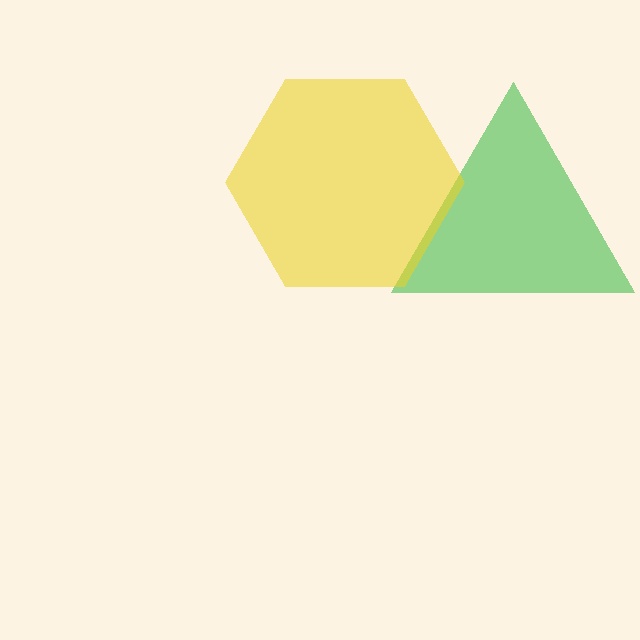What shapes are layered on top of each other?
The layered shapes are: a green triangle, a yellow hexagon.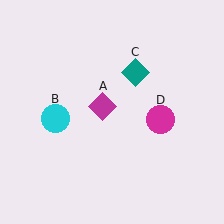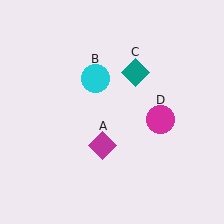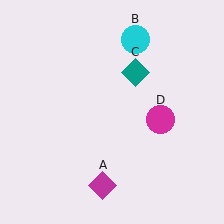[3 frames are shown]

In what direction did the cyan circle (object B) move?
The cyan circle (object B) moved up and to the right.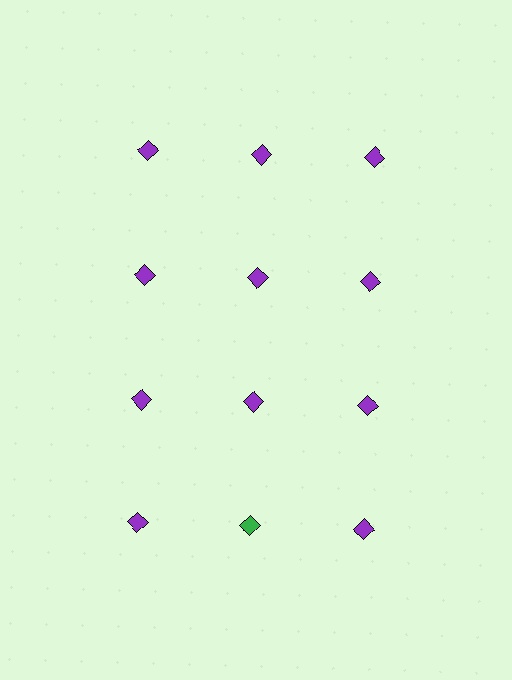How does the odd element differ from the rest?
It has a different color: green instead of purple.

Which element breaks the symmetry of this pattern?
The green diamond in the fourth row, second from left column breaks the symmetry. All other shapes are purple diamonds.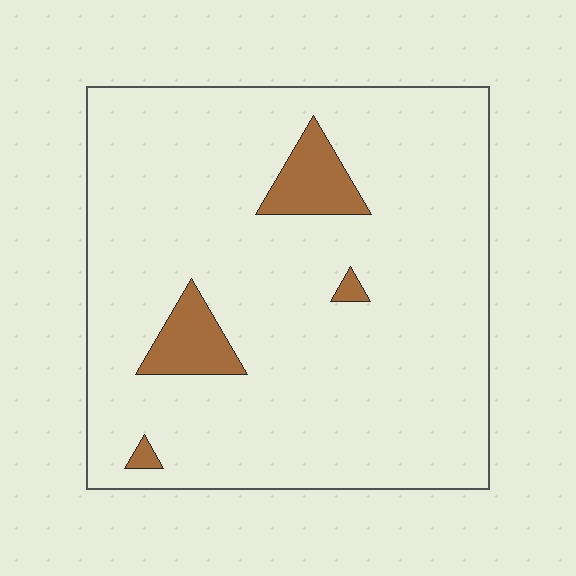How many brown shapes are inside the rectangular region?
4.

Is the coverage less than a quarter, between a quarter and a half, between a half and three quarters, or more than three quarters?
Less than a quarter.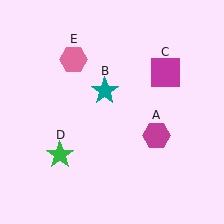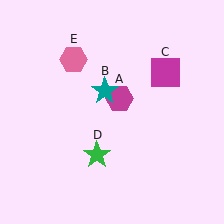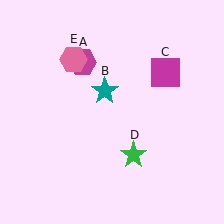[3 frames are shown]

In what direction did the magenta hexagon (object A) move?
The magenta hexagon (object A) moved up and to the left.